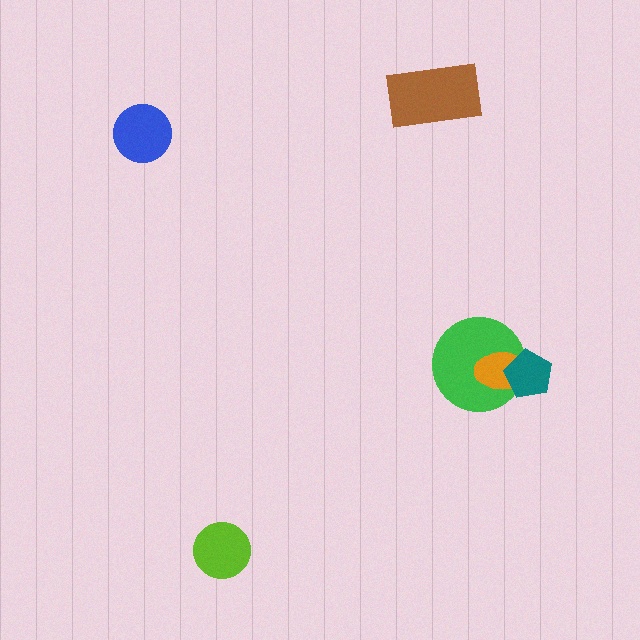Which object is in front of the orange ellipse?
The teal pentagon is in front of the orange ellipse.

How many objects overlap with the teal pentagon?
2 objects overlap with the teal pentagon.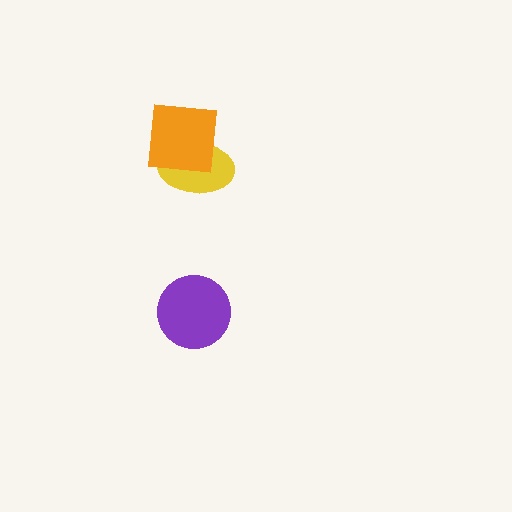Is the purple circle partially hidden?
No, no other shape covers it.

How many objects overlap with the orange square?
1 object overlaps with the orange square.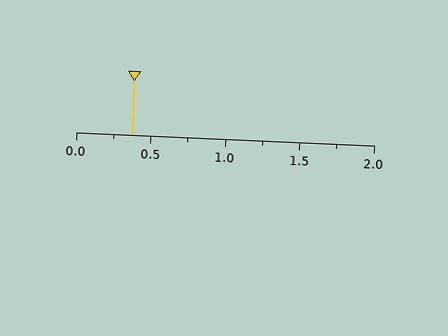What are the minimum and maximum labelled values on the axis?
The axis runs from 0.0 to 2.0.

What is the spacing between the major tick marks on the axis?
The major ticks are spaced 0.5 apart.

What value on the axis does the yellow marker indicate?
The marker indicates approximately 0.38.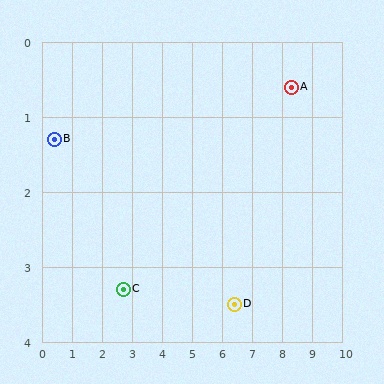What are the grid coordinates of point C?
Point C is at approximately (2.7, 3.3).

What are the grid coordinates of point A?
Point A is at approximately (8.3, 0.6).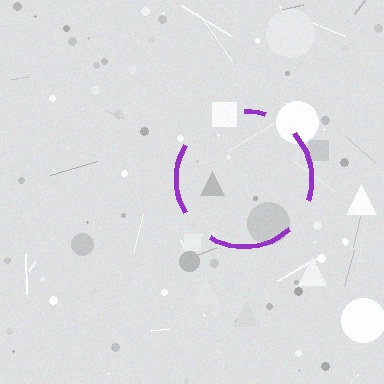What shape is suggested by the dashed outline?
The dashed outline suggests a circle.